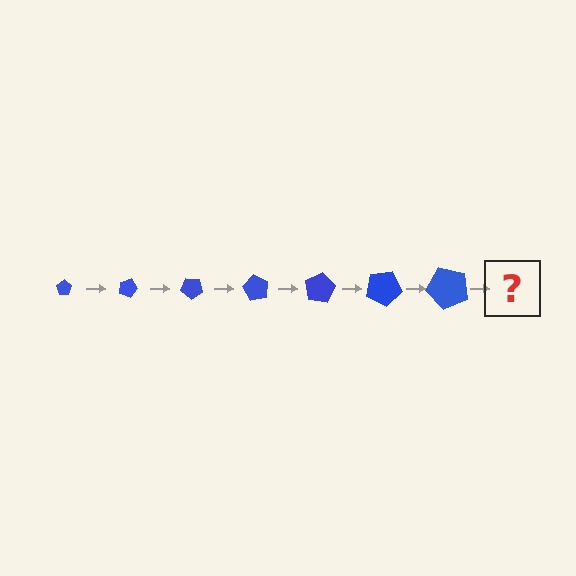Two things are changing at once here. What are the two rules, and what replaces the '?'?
The two rules are that the pentagon grows larger each step and it rotates 20 degrees each step. The '?' should be a pentagon, larger than the previous one and rotated 140 degrees from the start.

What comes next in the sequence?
The next element should be a pentagon, larger than the previous one and rotated 140 degrees from the start.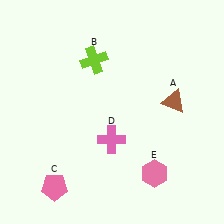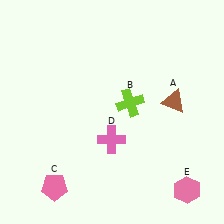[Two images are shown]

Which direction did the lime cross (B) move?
The lime cross (B) moved down.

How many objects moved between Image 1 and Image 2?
2 objects moved between the two images.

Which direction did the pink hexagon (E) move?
The pink hexagon (E) moved right.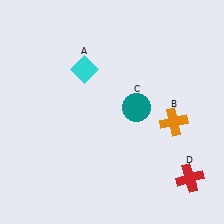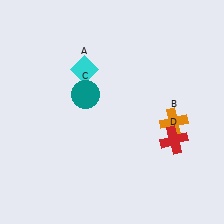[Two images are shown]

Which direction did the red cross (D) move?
The red cross (D) moved up.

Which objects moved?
The objects that moved are: the teal circle (C), the red cross (D).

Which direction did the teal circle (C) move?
The teal circle (C) moved left.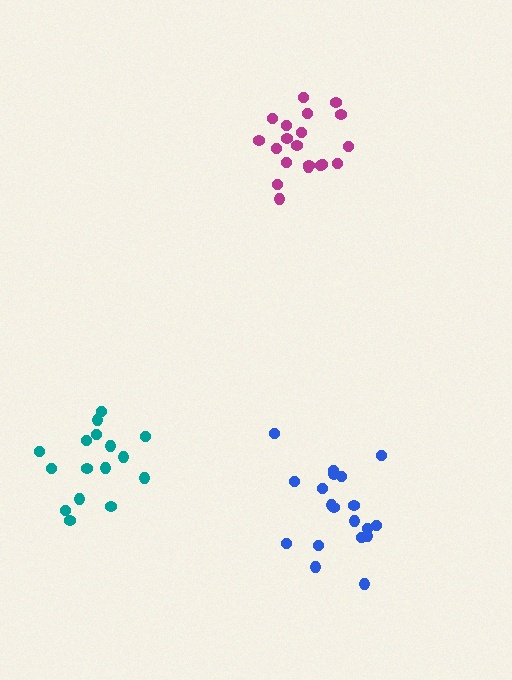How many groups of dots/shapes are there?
There are 3 groups.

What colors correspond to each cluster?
The clusters are colored: teal, blue, magenta.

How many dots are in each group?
Group 1: 16 dots, Group 2: 19 dots, Group 3: 20 dots (55 total).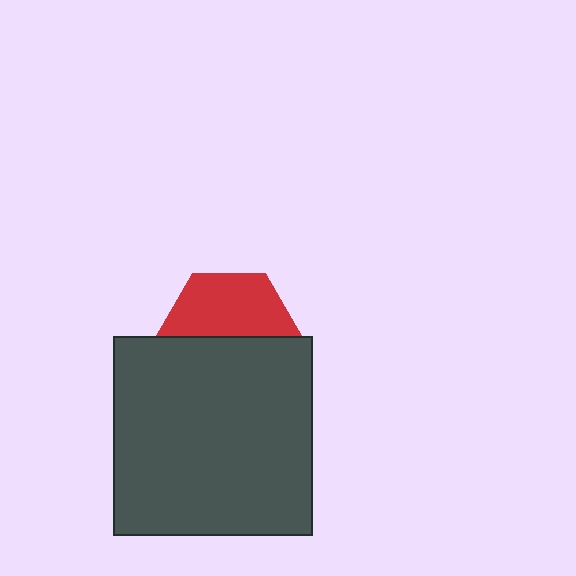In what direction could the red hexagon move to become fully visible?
The red hexagon could move up. That would shift it out from behind the dark gray square entirely.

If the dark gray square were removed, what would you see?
You would see the complete red hexagon.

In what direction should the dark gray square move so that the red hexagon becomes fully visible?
The dark gray square should move down. That is the shortest direction to clear the overlap and leave the red hexagon fully visible.